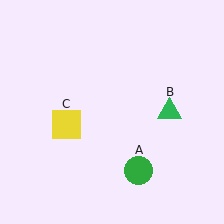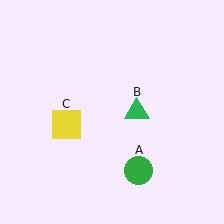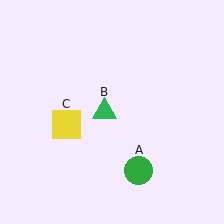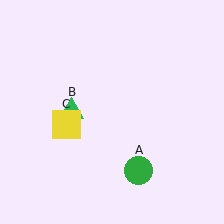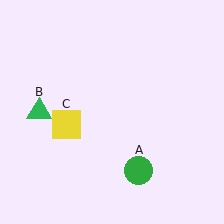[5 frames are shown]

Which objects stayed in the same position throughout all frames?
Green circle (object A) and yellow square (object C) remained stationary.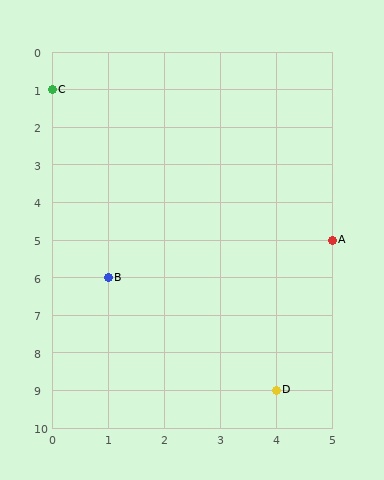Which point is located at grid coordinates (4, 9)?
Point D is at (4, 9).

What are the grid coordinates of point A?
Point A is at grid coordinates (5, 5).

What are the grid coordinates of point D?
Point D is at grid coordinates (4, 9).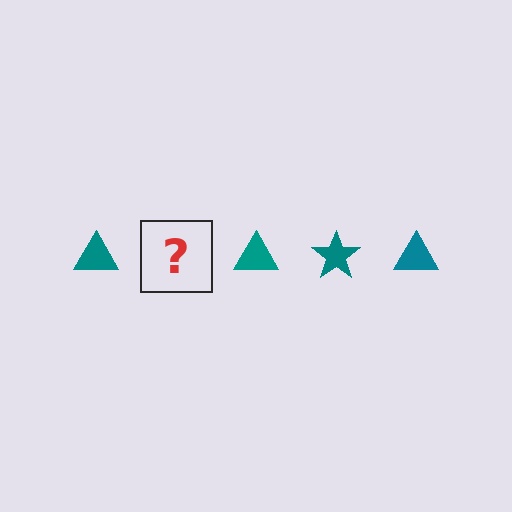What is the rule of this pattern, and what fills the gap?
The rule is that the pattern cycles through triangle, star shapes in teal. The gap should be filled with a teal star.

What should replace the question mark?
The question mark should be replaced with a teal star.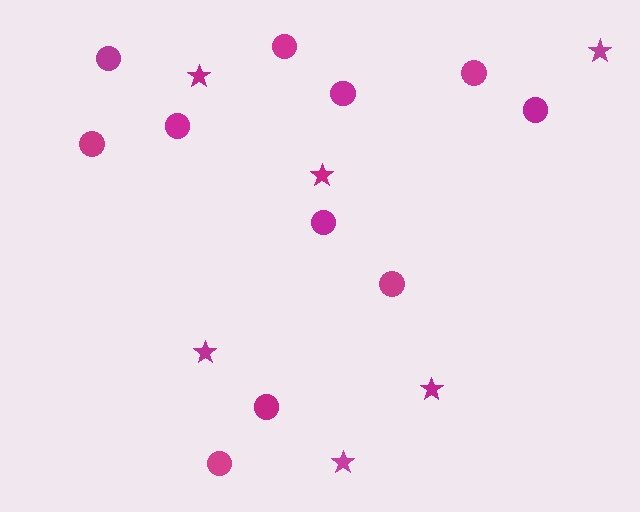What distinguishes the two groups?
There are 2 groups: one group of stars (6) and one group of circles (11).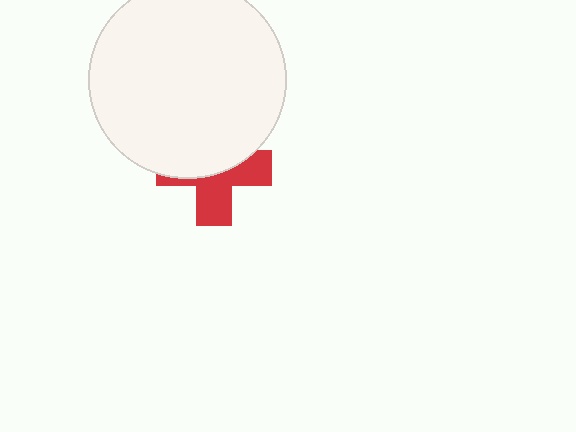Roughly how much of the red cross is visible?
About half of it is visible (roughly 47%).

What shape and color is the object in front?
The object in front is a white circle.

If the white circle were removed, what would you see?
You would see the complete red cross.